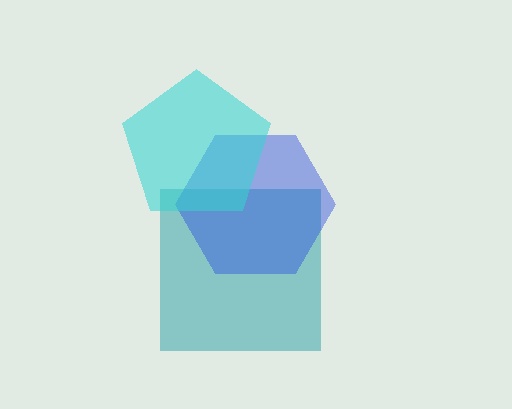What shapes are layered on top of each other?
The layered shapes are: a teal square, a blue hexagon, a cyan pentagon.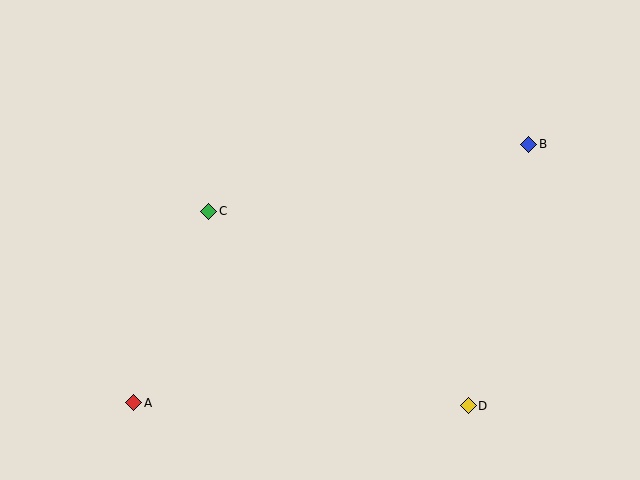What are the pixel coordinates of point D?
Point D is at (468, 406).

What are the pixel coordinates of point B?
Point B is at (529, 144).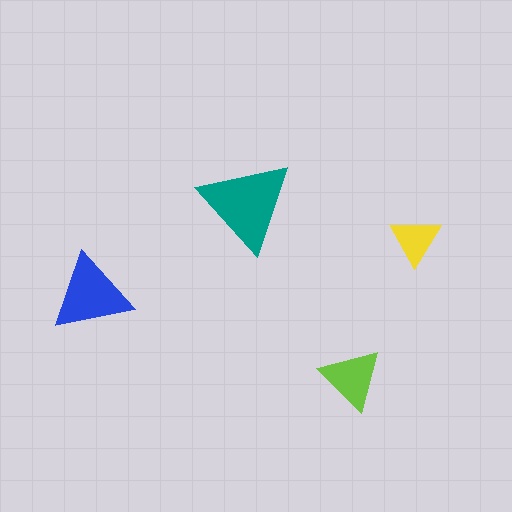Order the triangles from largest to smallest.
the teal one, the blue one, the lime one, the yellow one.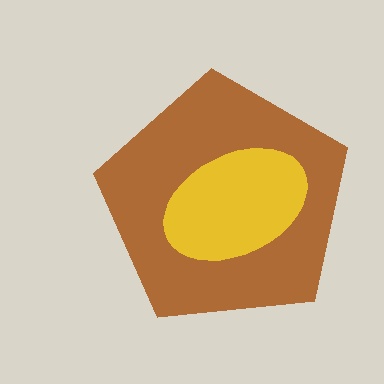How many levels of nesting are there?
2.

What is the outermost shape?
The brown pentagon.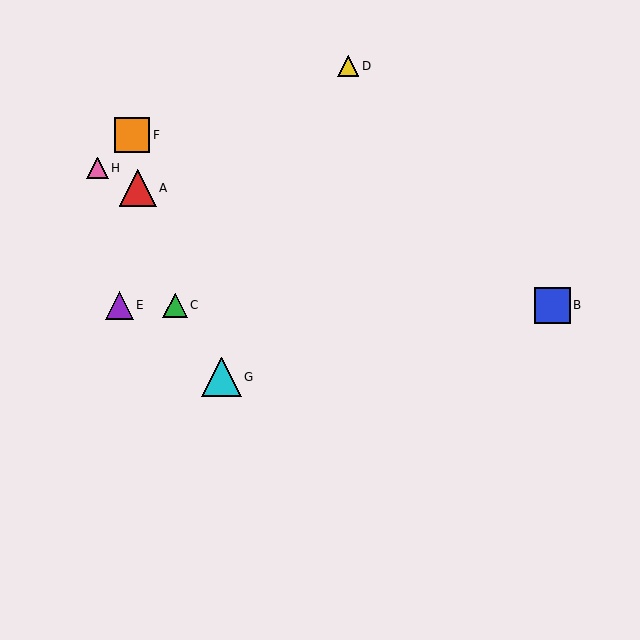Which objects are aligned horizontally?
Objects B, C, E are aligned horizontally.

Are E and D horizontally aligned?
No, E is at y≈305 and D is at y≈66.